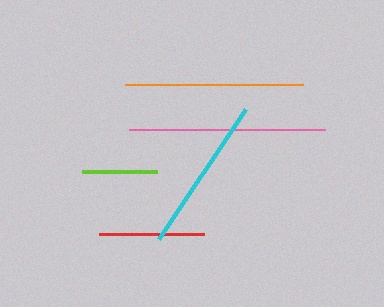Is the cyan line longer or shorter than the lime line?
The cyan line is longer than the lime line.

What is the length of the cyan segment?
The cyan segment is approximately 157 pixels long.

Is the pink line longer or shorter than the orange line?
The pink line is longer than the orange line.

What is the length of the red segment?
The red segment is approximately 104 pixels long.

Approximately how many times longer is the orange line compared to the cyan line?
The orange line is approximately 1.1 times the length of the cyan line.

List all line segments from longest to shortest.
From longest to shortest: pink, orange, cyan, red, lime.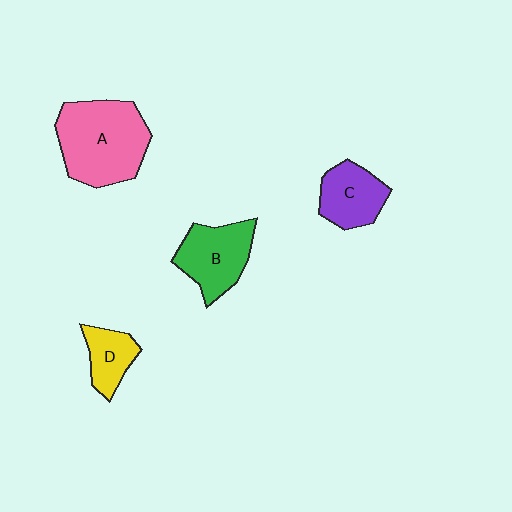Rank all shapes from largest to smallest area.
From largest to smallest: A (pink), B (green), C (purple), D (yellow).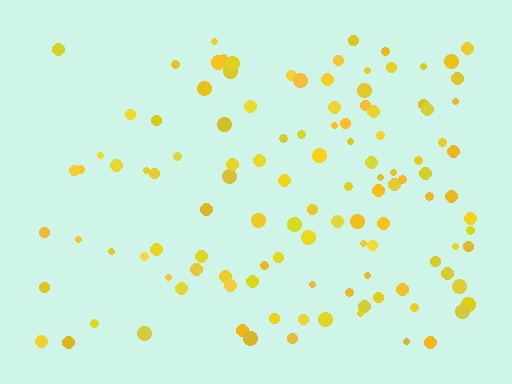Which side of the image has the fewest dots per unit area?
The left.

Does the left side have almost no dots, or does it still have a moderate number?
Still a moderate number, just noticeably fewer than the right.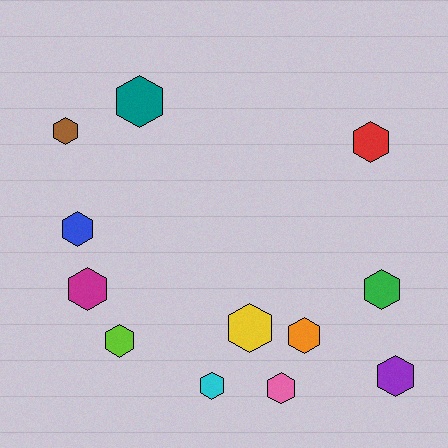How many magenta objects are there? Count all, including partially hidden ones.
There is 1 magenta object.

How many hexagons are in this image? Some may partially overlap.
There are 12 hexagons.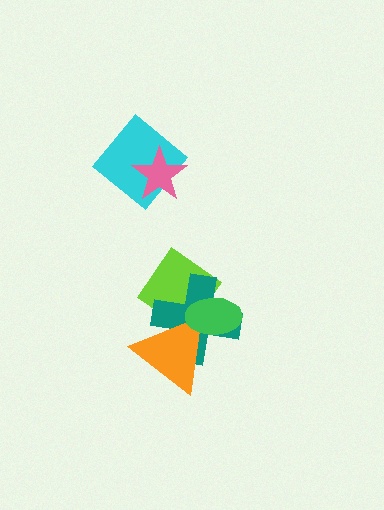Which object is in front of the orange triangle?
The green ellipse is in front of the orange triangle.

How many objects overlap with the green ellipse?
3 objects overlap with the green ellipse.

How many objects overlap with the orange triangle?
3 objects overlap with the orange triangle.